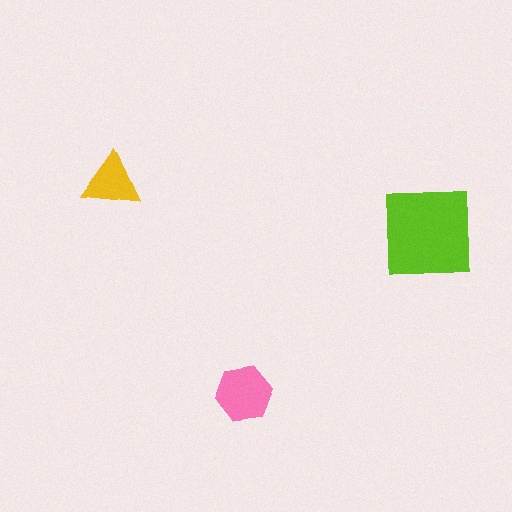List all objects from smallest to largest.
The yellow triangle, the pink hexagon, the lime square.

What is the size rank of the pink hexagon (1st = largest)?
2nd.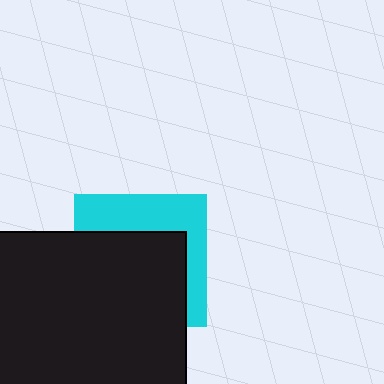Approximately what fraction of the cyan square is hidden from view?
Roughly 61% of the cyan square is hidden behind the black rectangle.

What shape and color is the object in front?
The object in front is a black rectangle.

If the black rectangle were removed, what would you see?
You would see the complete cyan square.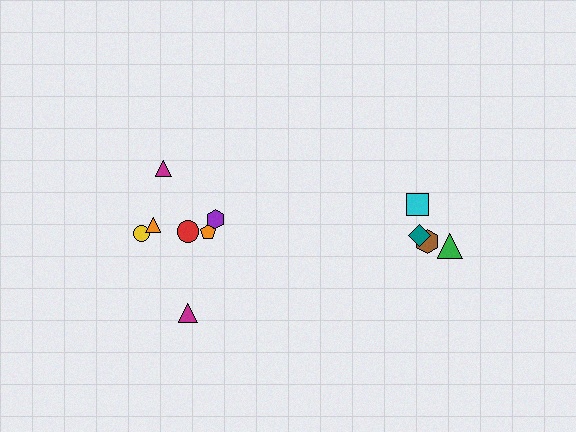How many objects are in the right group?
There are 4 objects.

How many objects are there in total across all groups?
There are 11 objects.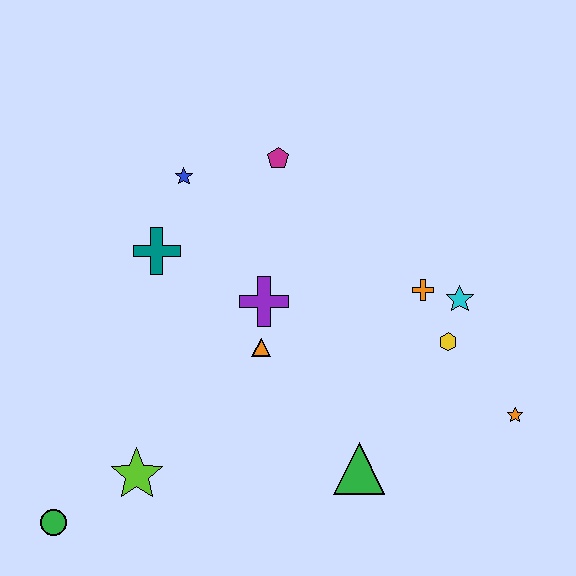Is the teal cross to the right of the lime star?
Yes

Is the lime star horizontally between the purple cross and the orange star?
No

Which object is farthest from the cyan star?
The green circle is farthest from the cyan star.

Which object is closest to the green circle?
The lime star is closest to the green circle.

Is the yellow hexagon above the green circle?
Yes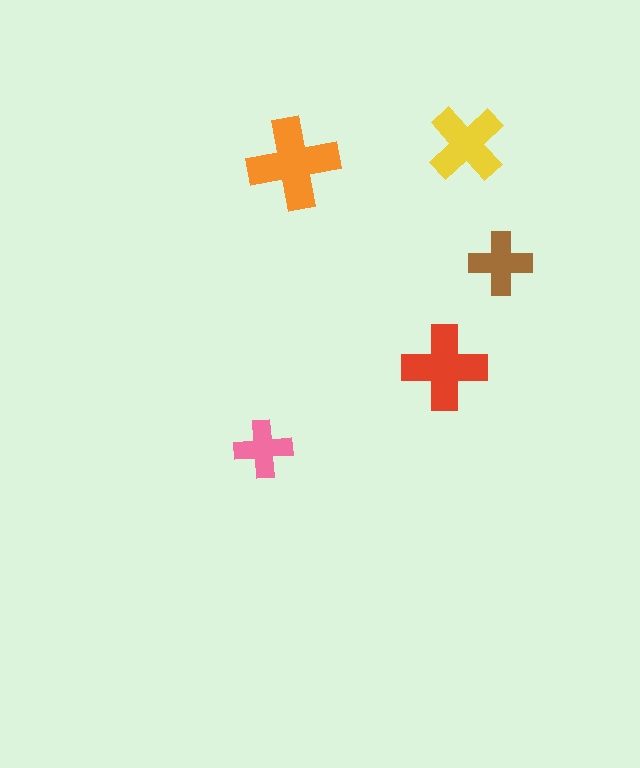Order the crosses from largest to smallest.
the orange one, the red one, the yellow one, the brown one, the pink one.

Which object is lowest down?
The pink cross is bottommost.